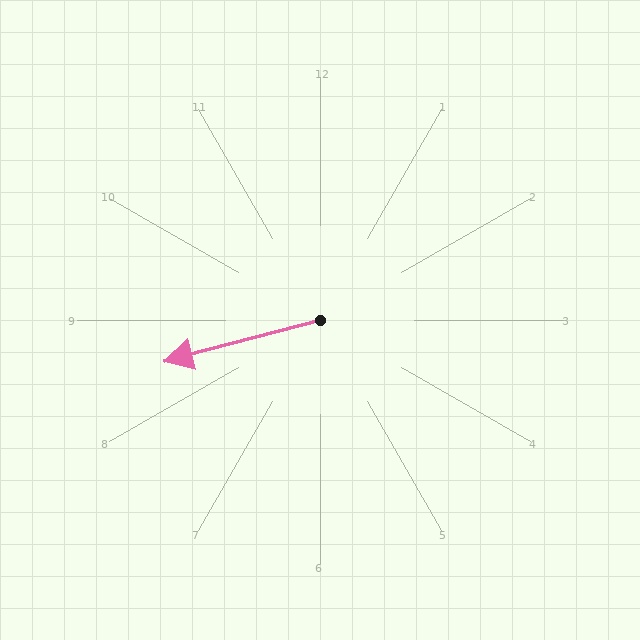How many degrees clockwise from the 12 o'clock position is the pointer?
Approximately 255 degrees.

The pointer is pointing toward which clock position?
Roughly 9 o'clock.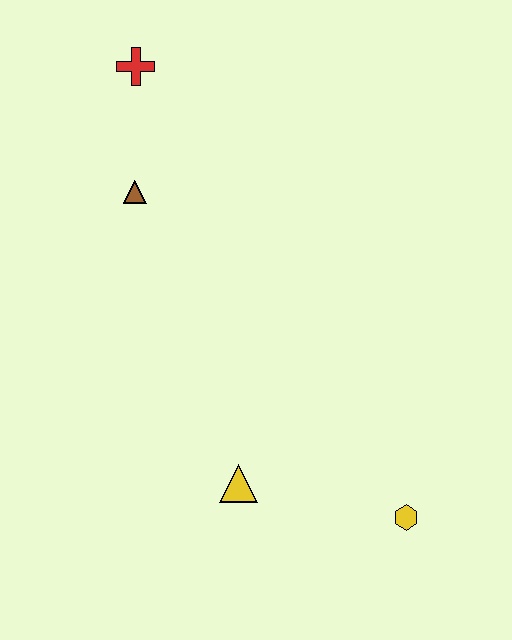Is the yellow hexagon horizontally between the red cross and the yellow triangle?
No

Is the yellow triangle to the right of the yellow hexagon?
No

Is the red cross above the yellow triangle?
Yes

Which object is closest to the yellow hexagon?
The yellow triangle is closest to the yellow hexagon.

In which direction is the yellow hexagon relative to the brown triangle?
The yellow hexagon is below the brown triangle.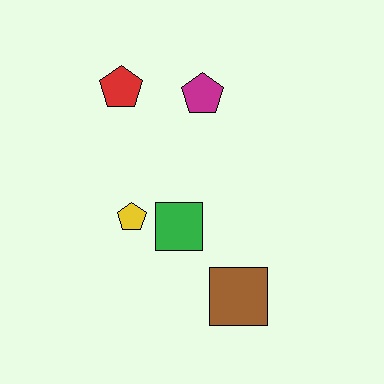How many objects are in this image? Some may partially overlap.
There are 5 objects.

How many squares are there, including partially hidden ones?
There are 2 squares.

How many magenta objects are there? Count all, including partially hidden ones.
There is 1 magenta object.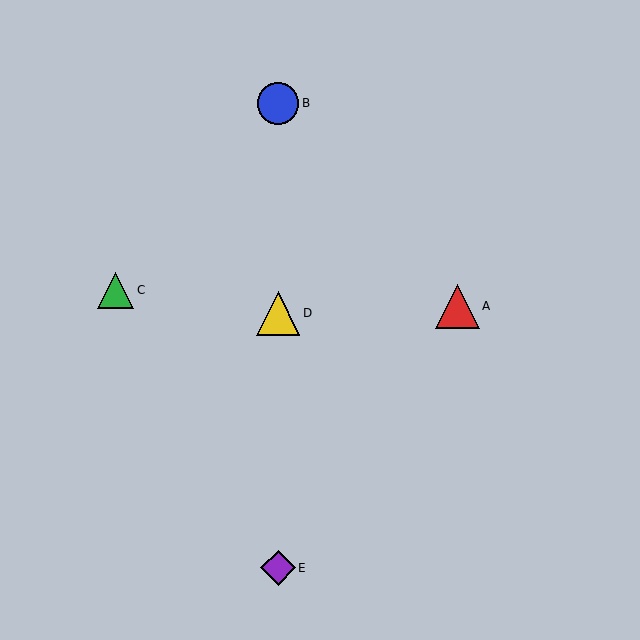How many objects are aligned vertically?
3 objects (B, D, E) are aligned vertically.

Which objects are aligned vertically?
Objects B, D, E are aligned vertically.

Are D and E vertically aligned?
Yes, both are at x≈278.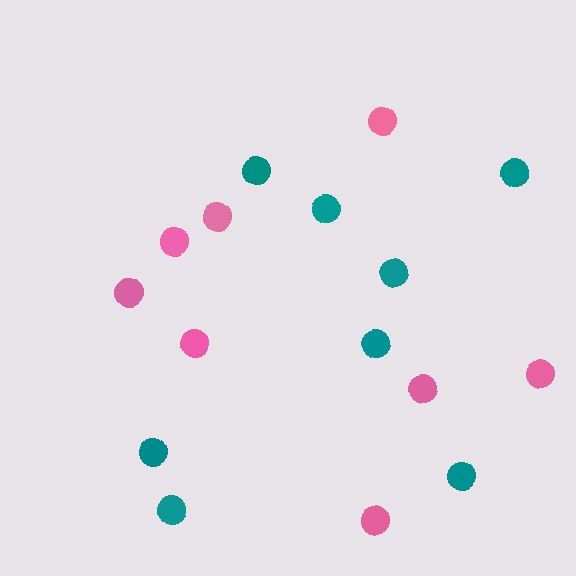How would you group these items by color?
There are 2 groups: one group of pink circles (8) and one group of teal circles (8).